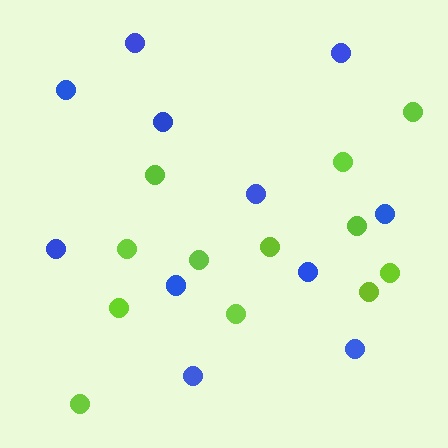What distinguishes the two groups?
There are 2 groups: one group of blue circles (11) and one group of lime circles (12).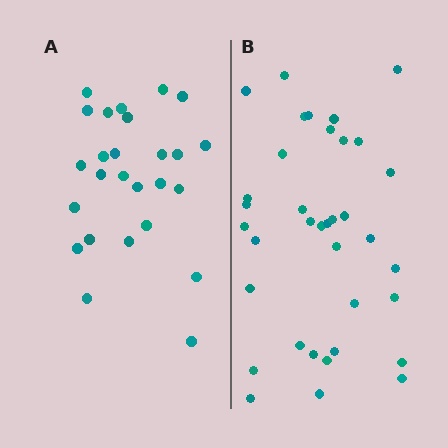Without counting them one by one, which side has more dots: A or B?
Region B (the right region) has more dots.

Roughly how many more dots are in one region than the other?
Region B has roughly 10 or so more dots than region A.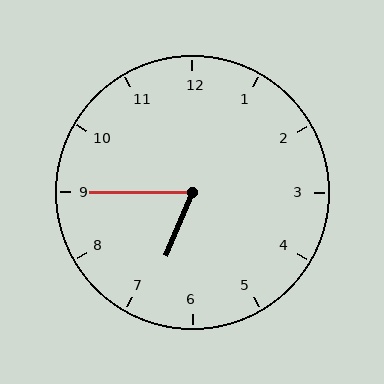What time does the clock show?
6:45.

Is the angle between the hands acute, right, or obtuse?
It is acute.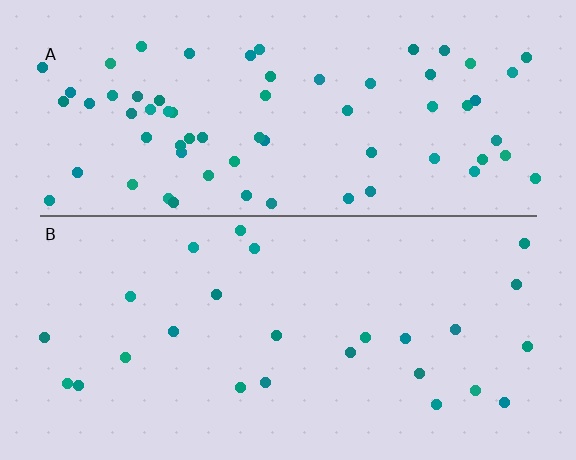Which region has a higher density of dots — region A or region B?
A (the top).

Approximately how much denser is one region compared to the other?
Approximately 2.7× — region A over region B.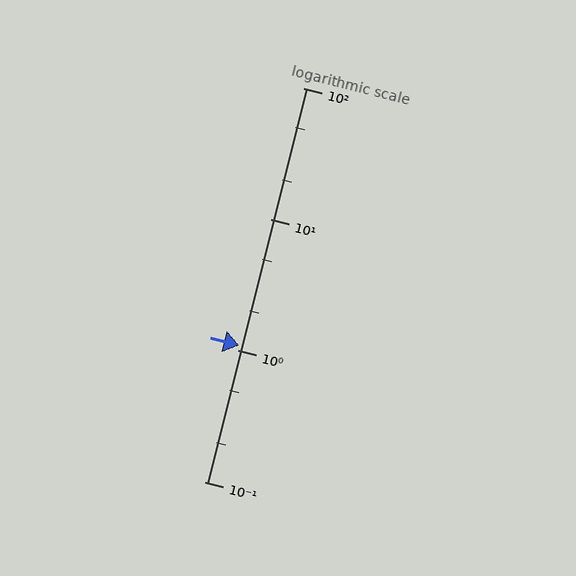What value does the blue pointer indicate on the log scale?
The pointer indicates approximately 1.1.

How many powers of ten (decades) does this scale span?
The scale spans 3 decades, from 0.1 to 100.